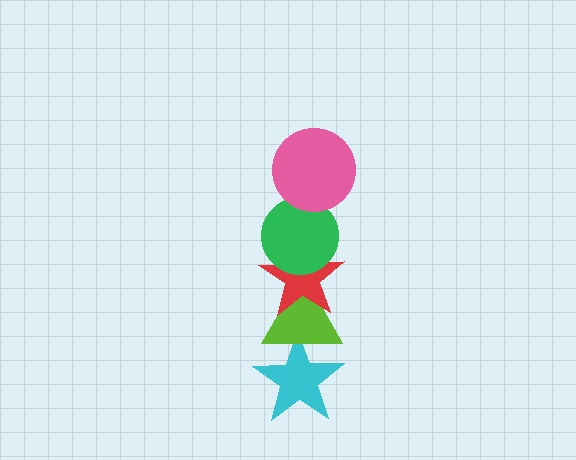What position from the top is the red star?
The red star is 3rd from the top.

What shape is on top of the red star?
The green circle is on top of the red star.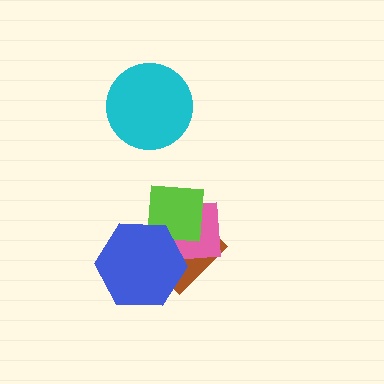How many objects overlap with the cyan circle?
0 objects overlap with the cyan circle.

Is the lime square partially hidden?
Yes, it is partially covered by another shape.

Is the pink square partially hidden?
Yes, it is partially covered by another shape.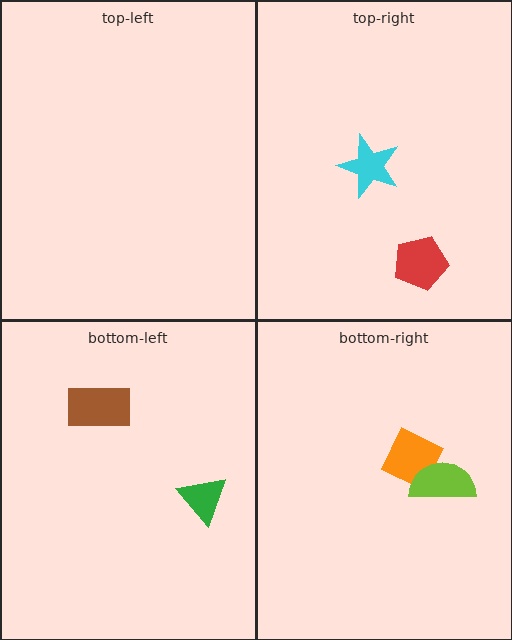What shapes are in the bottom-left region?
The brown rectangle, the green triangle.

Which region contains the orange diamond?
The bottom-right region.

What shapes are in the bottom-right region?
The orange diamond, the lime semicircle.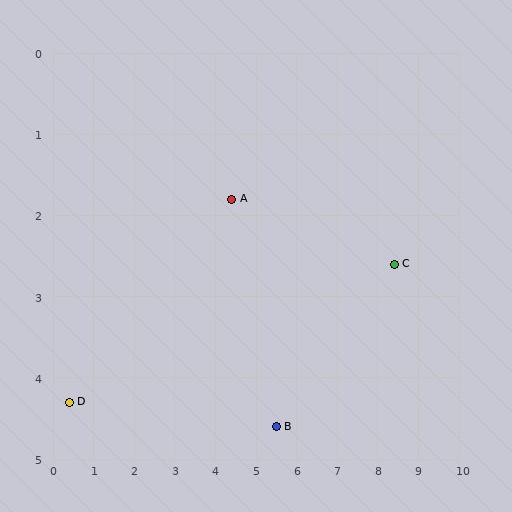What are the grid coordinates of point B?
Point B is at approximately (5.5, 4.6).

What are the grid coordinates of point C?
Point C is at approximately (8.4, 2.6).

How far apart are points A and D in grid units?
Points A and D are about 4.7 grid units apart.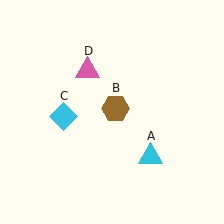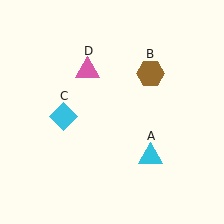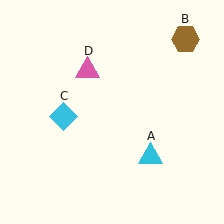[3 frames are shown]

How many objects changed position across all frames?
1 object changed position: brown hexagon (object B).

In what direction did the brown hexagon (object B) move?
The brown hexagon (object B) moved up and to the right.